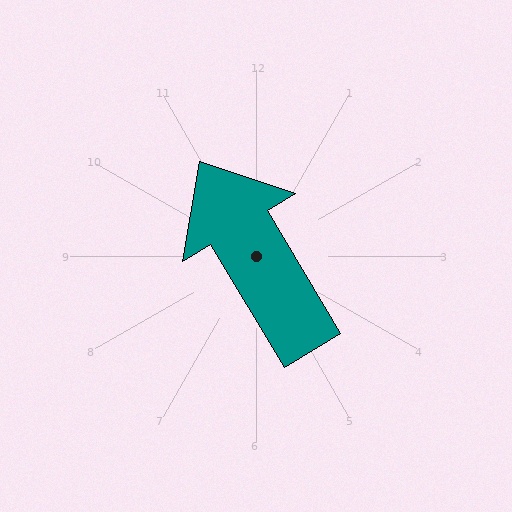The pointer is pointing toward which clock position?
Roughly 11 o'clock.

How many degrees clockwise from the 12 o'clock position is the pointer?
Approximately 329 degrees.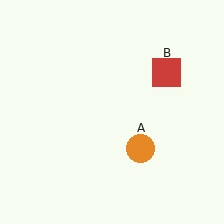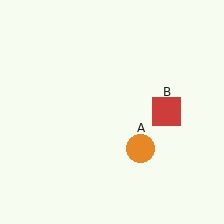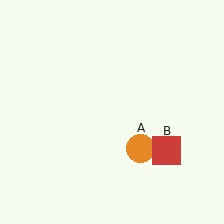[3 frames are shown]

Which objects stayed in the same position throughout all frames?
Orange circle (object A) remained stationary.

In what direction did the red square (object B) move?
The red square (object B) moved down.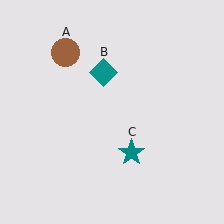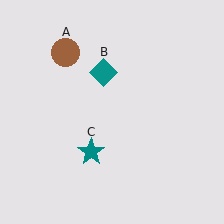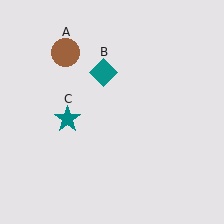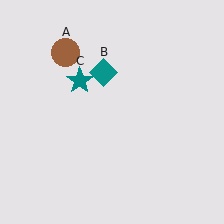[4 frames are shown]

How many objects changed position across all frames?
1 object changed position: teal star (object C).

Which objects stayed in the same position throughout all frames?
Brown circle (object A) and teal diamond (object B) remained stationary.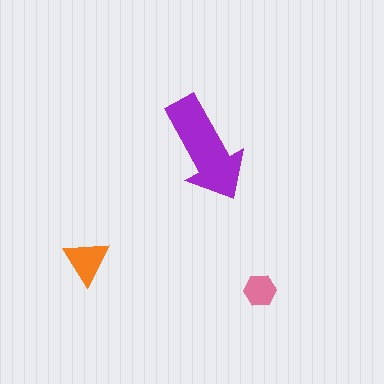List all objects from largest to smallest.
The purple arrow, the orange triangle, the pink hexagon.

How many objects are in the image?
There are 3 objects in the image.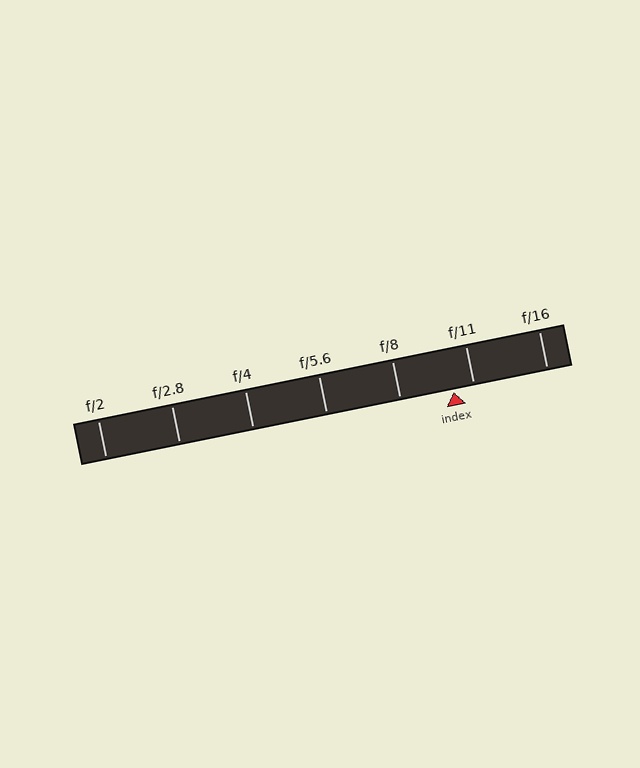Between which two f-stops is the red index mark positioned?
The index mark is between f/8 and f/11.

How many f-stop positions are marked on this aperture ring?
There are 7 f-stop positions marked.